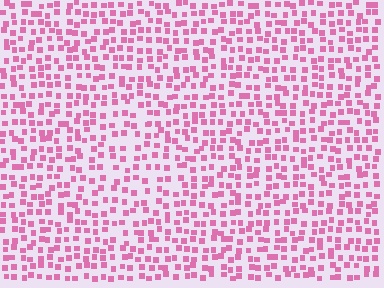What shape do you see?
I see a diamond.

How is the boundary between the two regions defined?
The boundary is defined by a change in element density (approximately 1.4x ratio). All elements are the same color, size, and shape.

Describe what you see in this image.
The image contains small pink elements arranged at two different densities. A diamond-shaped region is visible where the elements are less densely packed than the surrounding area.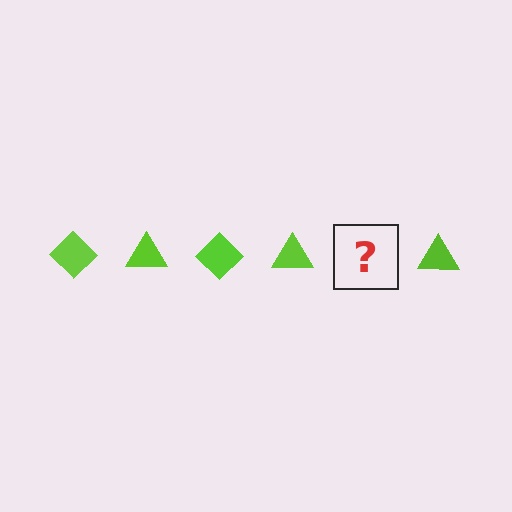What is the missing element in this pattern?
The missing element is a lime diamond.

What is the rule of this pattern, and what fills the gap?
The rule is that the pattern cycles through diamond, triangle shapes in lime. The gap should be filled with a lime diamond.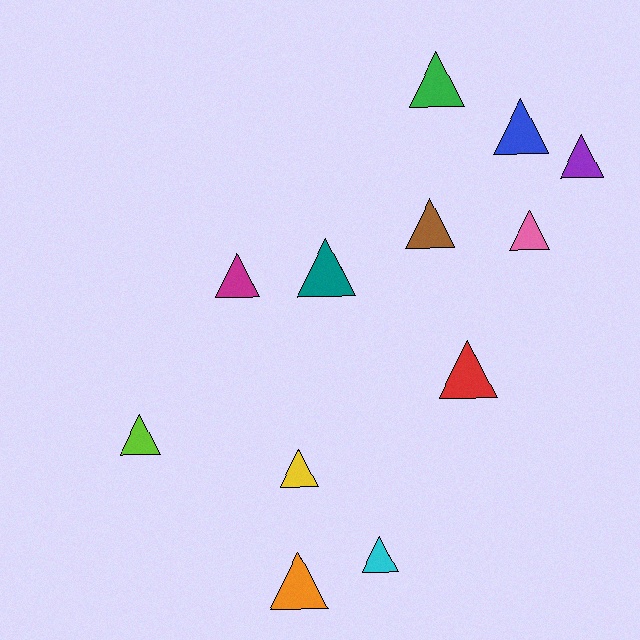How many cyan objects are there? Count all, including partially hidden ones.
There is 1 cyan object.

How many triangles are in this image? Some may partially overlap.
There are 12 triangles.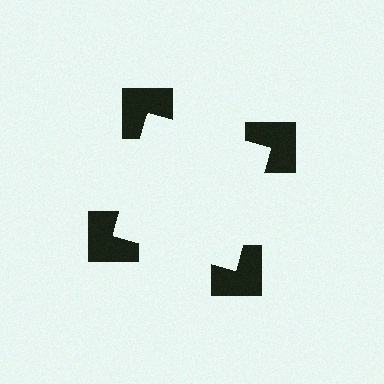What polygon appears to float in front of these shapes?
An illusory square — its edges are inferred from the aligned wedge cuts in the notched squares, not physically drawn.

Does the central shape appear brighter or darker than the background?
It typically appears slightly brighter than the background, even though no actual brightness change is drawn.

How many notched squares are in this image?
There are 4 — one at each vertex of the illusory square.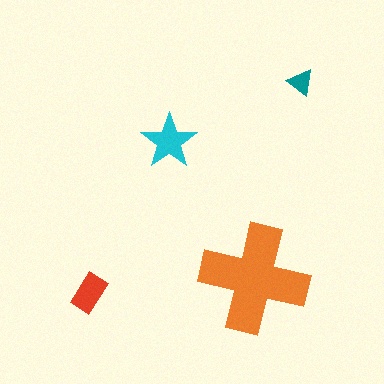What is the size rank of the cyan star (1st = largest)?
2nd.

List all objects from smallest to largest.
The teal triangle, the red rectangle, the cyan star, the orange cross.